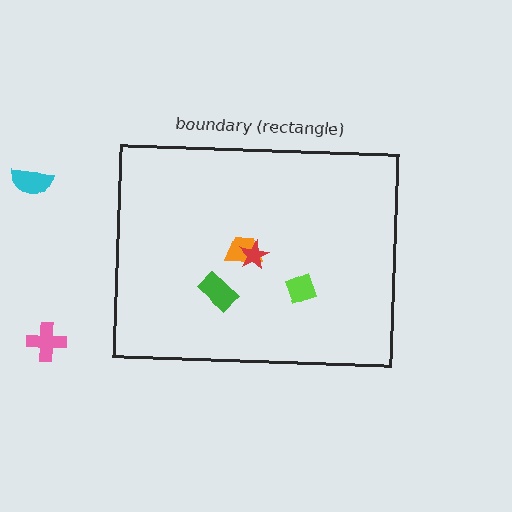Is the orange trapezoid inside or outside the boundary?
Inside.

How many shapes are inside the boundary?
4 inside, 2 outside.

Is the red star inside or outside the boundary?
Inside.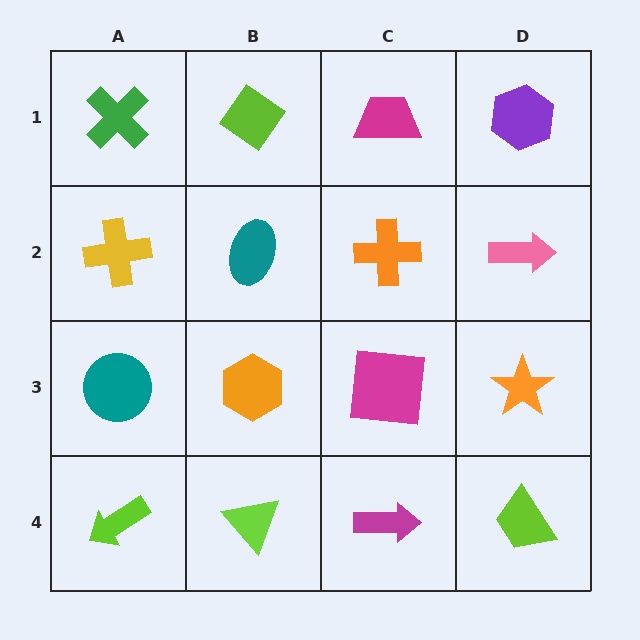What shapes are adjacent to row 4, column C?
A magenta square (row 3, column C), a lime triangle (row 4, column B), a lime trapezoid (row 4, column D).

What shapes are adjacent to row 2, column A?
A green cross (row 1, column A), a teal circle (row 3, column A), a teal ellipse (row 2, column B).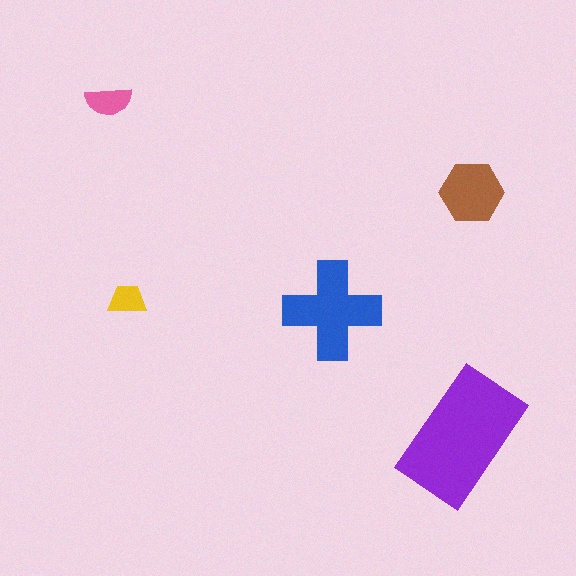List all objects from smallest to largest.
The yellow trapezoid, the pink semicircle, the brown hexagon, the blue cross, the purple rectangle.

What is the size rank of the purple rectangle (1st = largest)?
1st.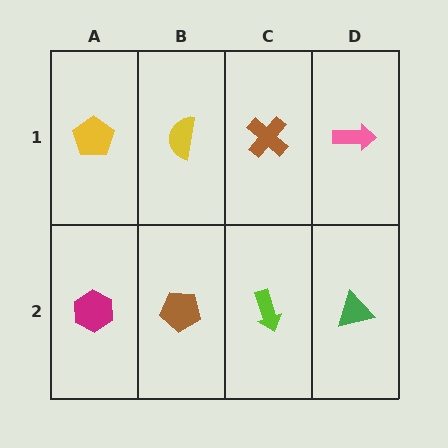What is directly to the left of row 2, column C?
A brown pentagon.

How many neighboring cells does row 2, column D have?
2.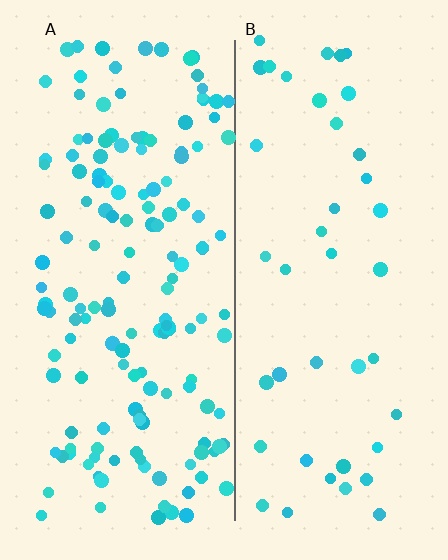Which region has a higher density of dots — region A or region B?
A (the left).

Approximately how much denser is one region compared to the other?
Approximately 3.5× — region A over region B.